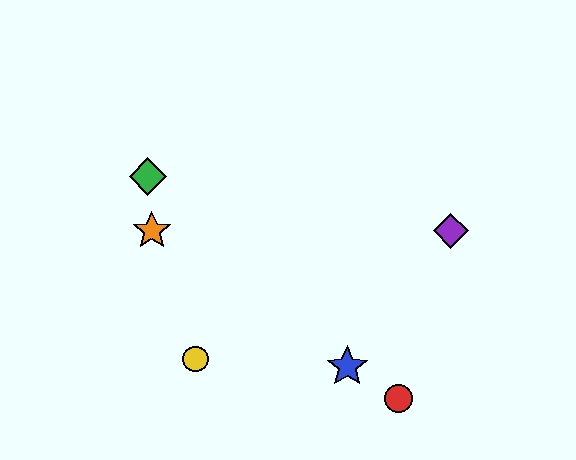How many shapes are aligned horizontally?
2 shapes (the purple diamond, the orange star) are aligned horizontally.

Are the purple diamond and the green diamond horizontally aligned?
No, the purple diamond is at y≈231 and the green diamond is at y≈176.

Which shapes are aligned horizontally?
The purple diamond, the orange star are aligned horizontally.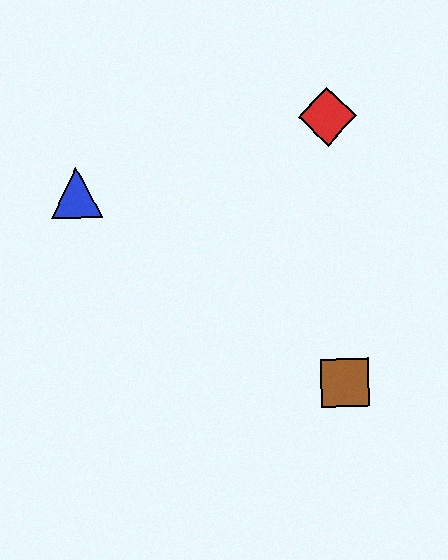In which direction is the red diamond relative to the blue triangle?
The red diamond is to the right of the blue triangle.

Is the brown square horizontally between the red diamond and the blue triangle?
No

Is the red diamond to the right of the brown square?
No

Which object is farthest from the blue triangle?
The brown square is farthest from the blue triangle.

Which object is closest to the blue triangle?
The red diamond is closest to the blue triangle.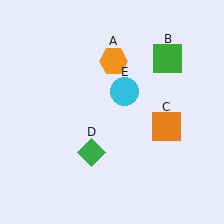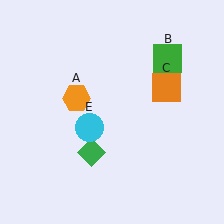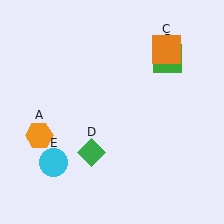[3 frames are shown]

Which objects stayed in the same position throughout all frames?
Green square (object B) and green diamond (object D) remained stationary.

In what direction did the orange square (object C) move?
The orange square (object C) moved up.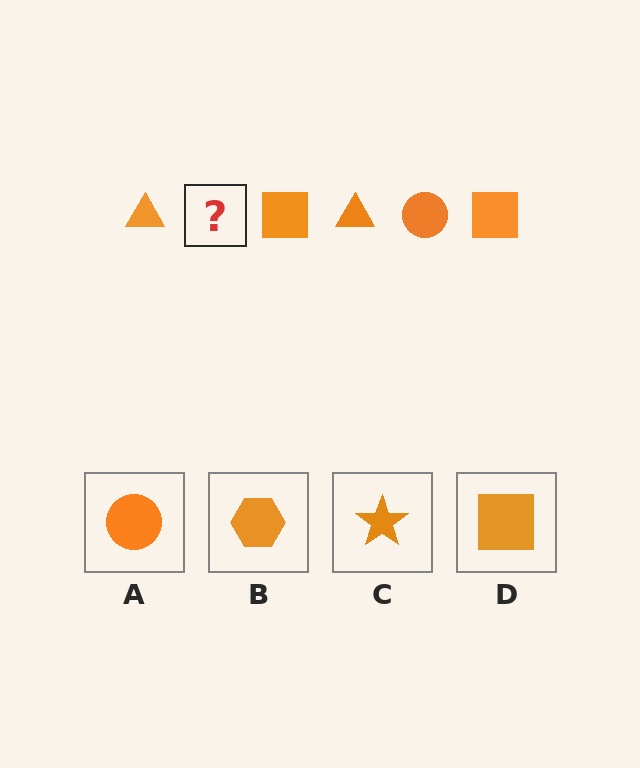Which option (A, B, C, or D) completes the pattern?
A.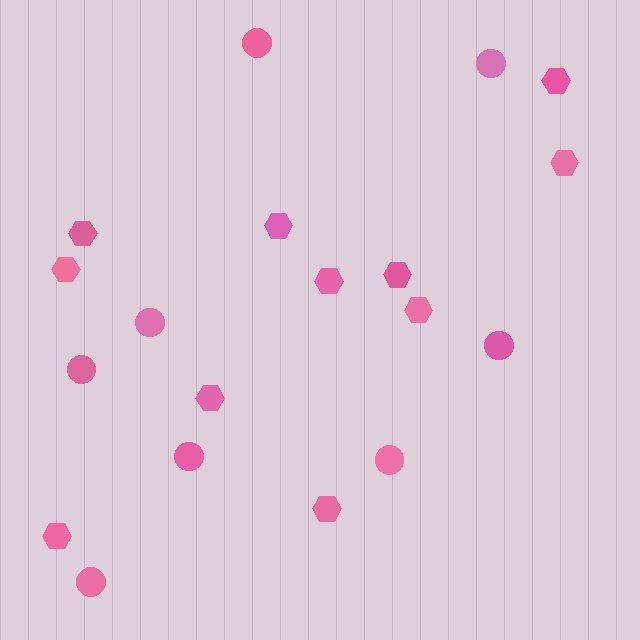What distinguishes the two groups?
There are 2 groups: one group of circles (8) and one group of hexagons (11).